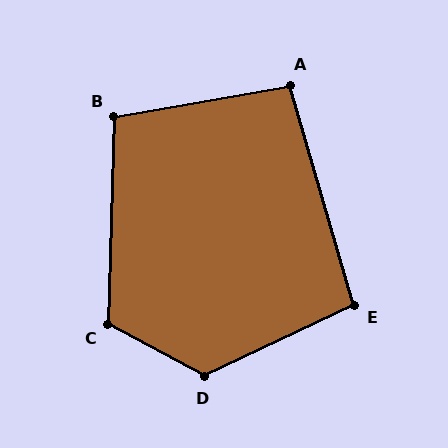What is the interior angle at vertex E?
Approximately 99 degrees (obtuse).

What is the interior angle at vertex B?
Approximately 102 degrees (obtuse).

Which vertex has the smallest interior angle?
A, at approximately 96 degrees.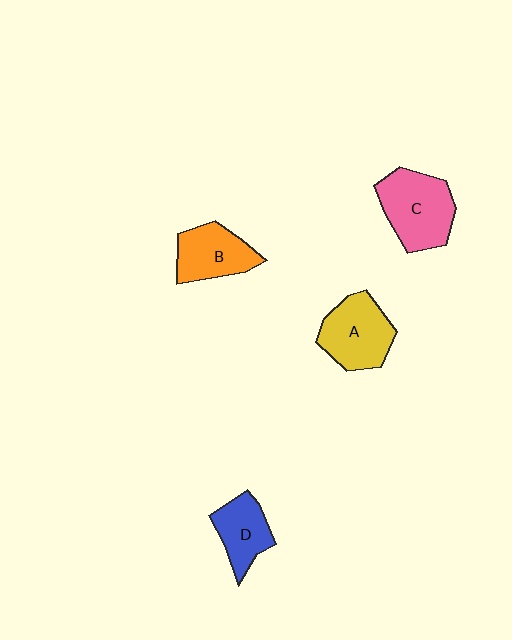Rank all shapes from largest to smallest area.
From largest to smallest: C (pink), A (yellow), B (orange), D (blue).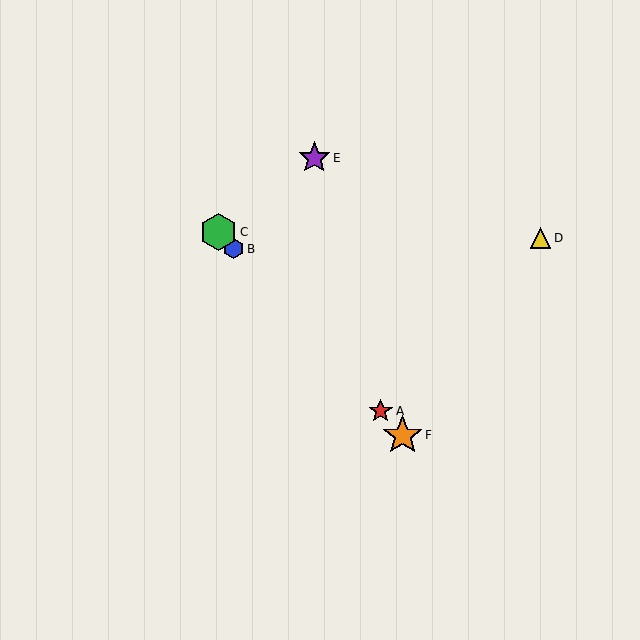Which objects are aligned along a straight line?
Objects A, B, C, F are aligned along a straight line.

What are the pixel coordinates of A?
Object A is at (381, 411).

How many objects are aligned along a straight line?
4 objects (A, B, C, F) are aligned along a straight line.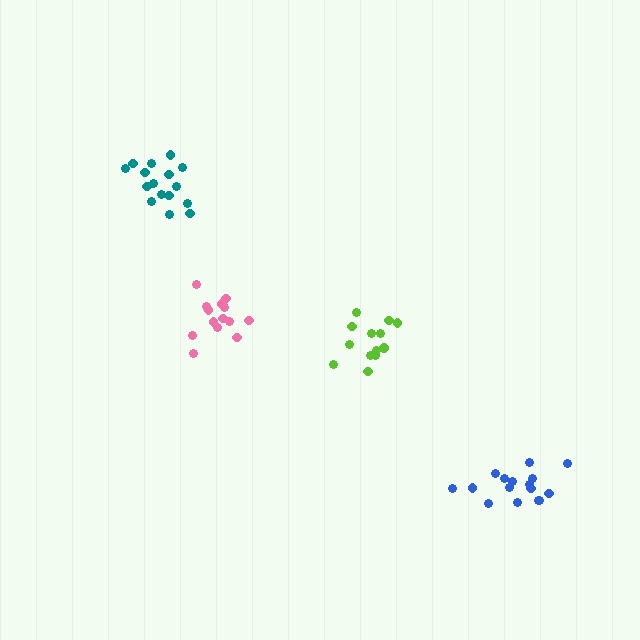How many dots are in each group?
Group 1: 16 dots, Group 2: 14 dots, Group 3: 13 dots, Group 4: 16 dots (59 total).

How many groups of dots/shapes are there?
There are 4 groups.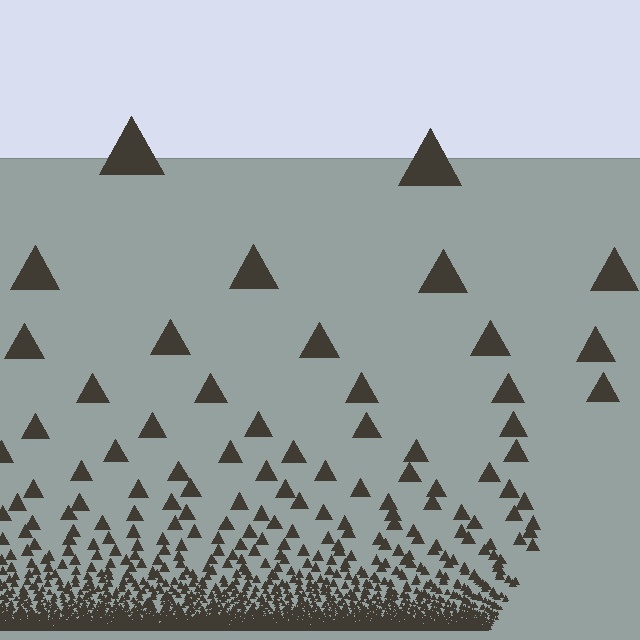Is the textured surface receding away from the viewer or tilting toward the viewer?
The surface appears to tilt toward the viewer. Texture elements get larger and sparser toward the top.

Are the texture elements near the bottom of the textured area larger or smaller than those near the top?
Smaller. The gradient is inverted — elements near the bottom are smaller and denser.